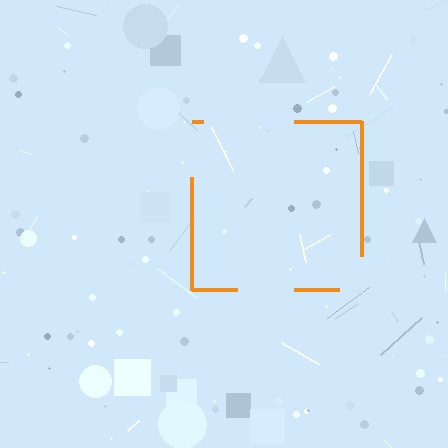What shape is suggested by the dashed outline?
The dashed outline suggests a square.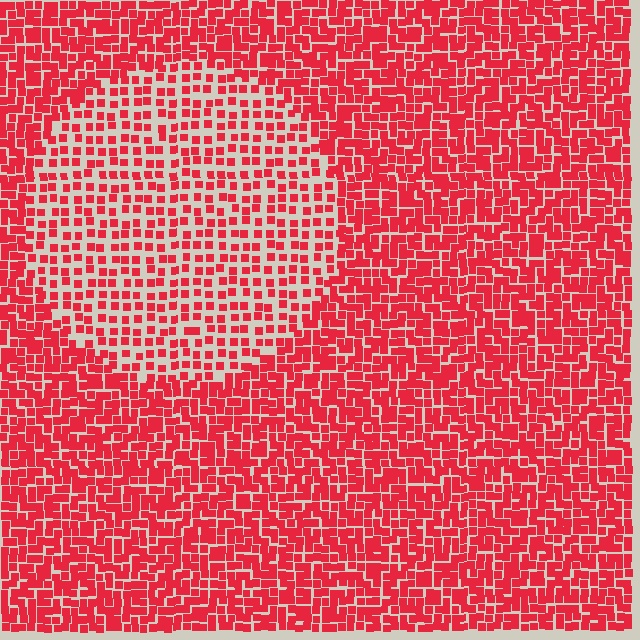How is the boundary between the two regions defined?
The boundary is defined by a change in element density (approximately 1.9x ratio). All elements are the same color, size, and shape.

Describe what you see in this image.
The image contains small red elements arranged at two different densities. A circle-shaped region is visible where the elements are less densely packed than the surrounding area.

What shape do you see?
I see a circle.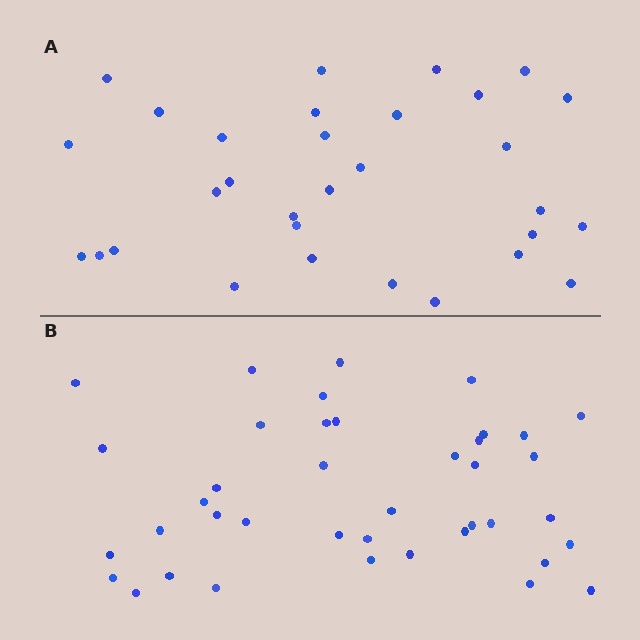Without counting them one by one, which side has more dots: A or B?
Region B (the bottom region) has more dots.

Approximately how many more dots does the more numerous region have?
Region B has roughly 8 or so more dots than region A.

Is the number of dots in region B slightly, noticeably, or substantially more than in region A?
Region B has noticeably more, but not dramatically so. The ratio is roughly 1.3 to 1.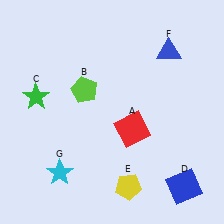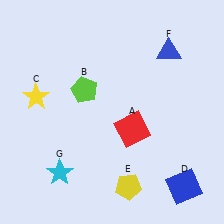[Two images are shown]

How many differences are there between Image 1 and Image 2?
There is 1 difference between the two images.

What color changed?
The star (C) changed from green in Image 1 to yellow in Image 2.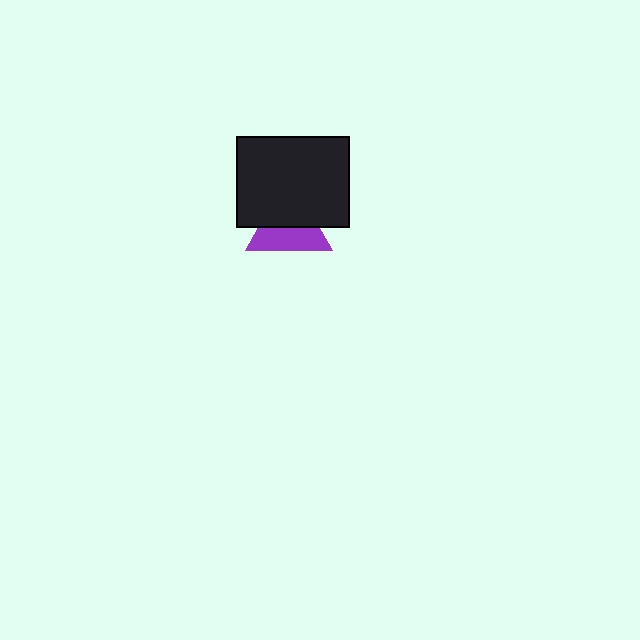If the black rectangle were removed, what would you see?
You would see the complete purple triangle.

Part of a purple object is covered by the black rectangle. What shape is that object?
It is a triangle.